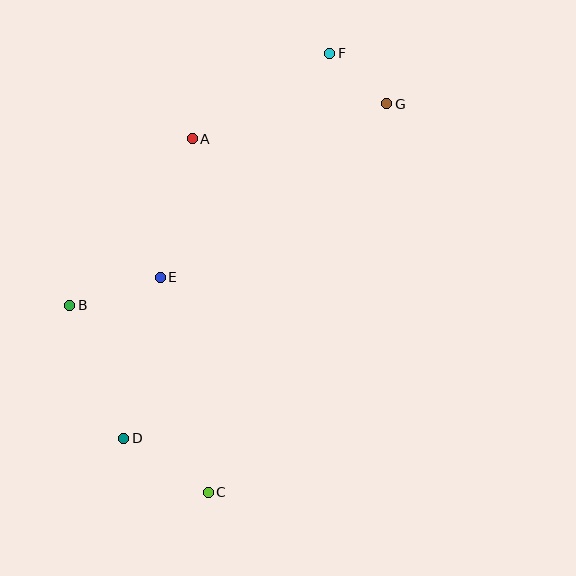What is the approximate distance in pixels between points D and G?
The distance between D and G is approximately 426 pixels.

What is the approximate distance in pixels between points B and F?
The distance between B and F is approximately 362 pixels.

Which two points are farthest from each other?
Points C and F are farthest from each other.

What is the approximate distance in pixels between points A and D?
The distance between A and D is approximately 307 pixels.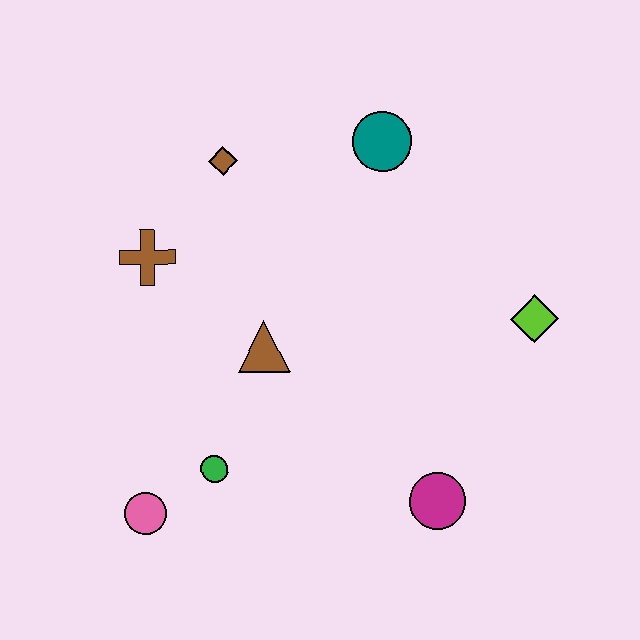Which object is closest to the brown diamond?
The brown cross is closest to the brown diamond.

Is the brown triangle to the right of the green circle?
Yes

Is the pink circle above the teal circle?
No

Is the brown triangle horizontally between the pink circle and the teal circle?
Yes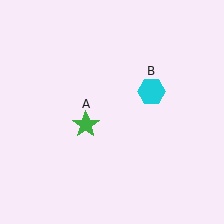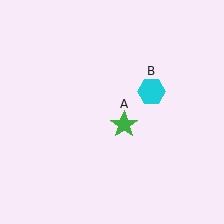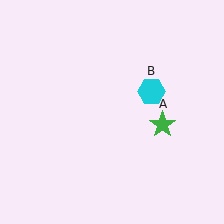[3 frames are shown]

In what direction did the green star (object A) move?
The green star (object A) moved right.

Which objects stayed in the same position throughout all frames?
Cyan hexagon (object B) remained stationary.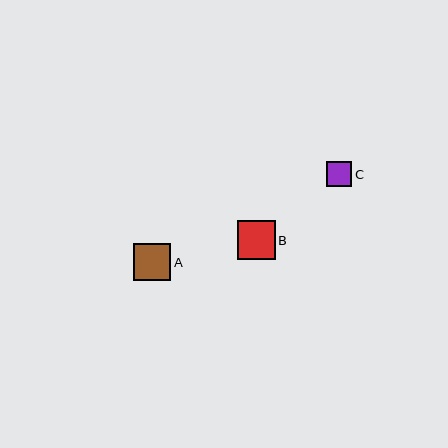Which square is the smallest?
Square C is the smallest with a size of approximately 25 pixels.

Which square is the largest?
Square B is the largest with a size of approximately 38 pixels.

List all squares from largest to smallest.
From largest to smallest: B, A, C.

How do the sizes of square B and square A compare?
Square B and square A are approximately the same size.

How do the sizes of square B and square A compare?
Square B and square A are approximately the same size.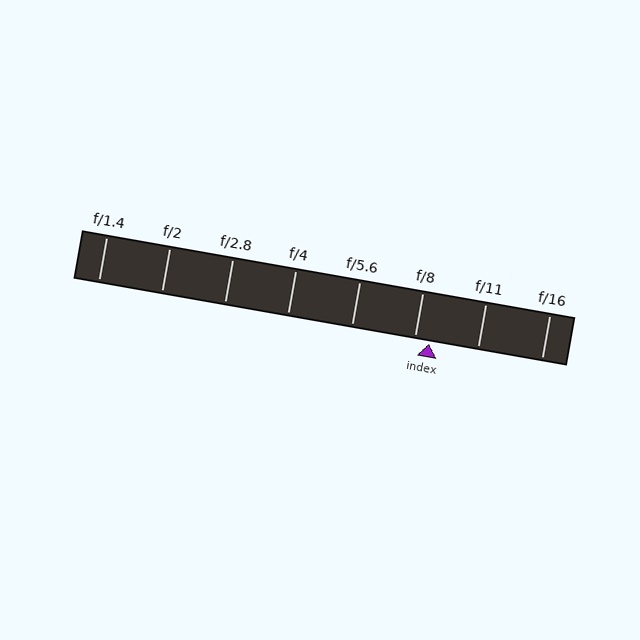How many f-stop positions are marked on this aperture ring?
There are 8 f-stop positions marked.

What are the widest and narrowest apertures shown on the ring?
The widest aperture shown is f/1.4 and the narrowest is f/16.